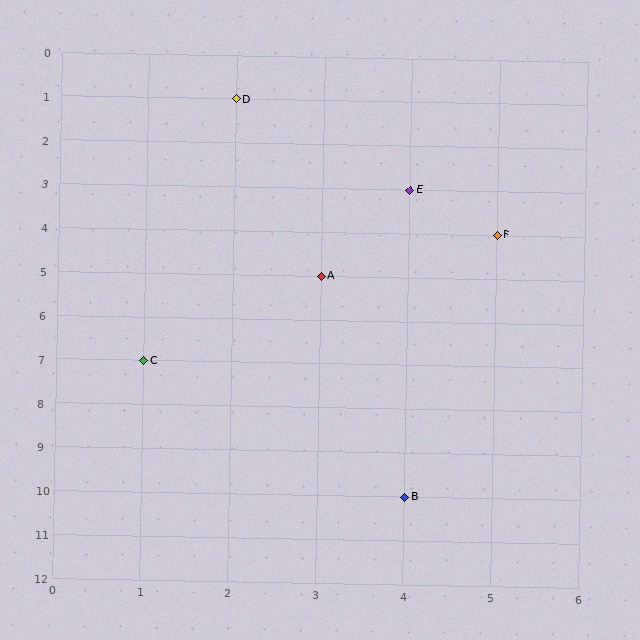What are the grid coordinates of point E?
Point E is at grid coordinates (4, 3).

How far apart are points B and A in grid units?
Points B and A are 1 column and 5 rows apart (about 5.1 grid units diagonally).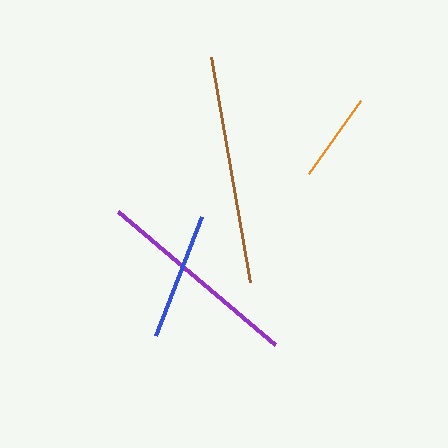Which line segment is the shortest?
The orange line is the shortest at approximately 90 pixels.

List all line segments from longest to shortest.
From longest to shortest: brown, purple, blue, orange.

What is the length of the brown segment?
The brown segment is approximately 228 pixels long.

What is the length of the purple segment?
The purple segment is approximately 205 pixels long.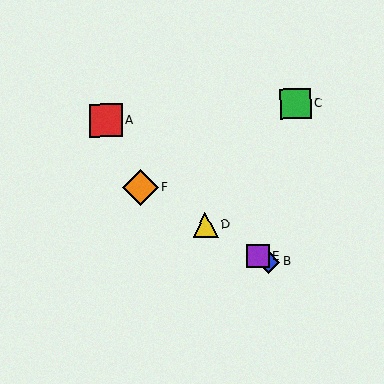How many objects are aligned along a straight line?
4 objects (B, D, E, F) are aligned along a straight line.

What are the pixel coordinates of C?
Object C is at (296, 104).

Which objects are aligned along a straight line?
Objects B, D, E, F are aligned along a straight line.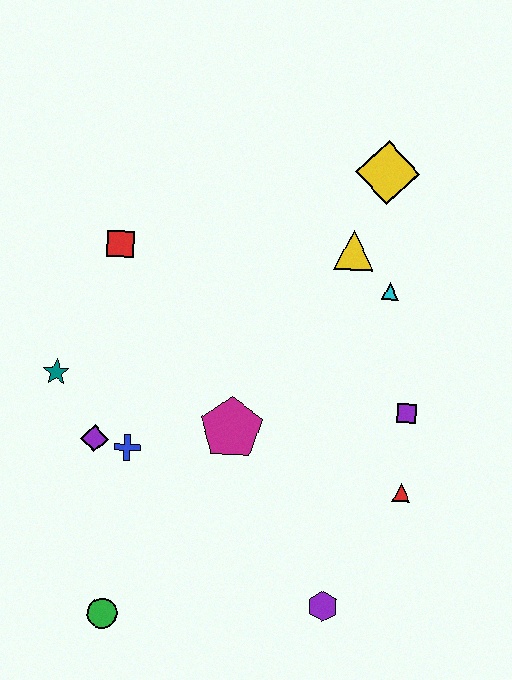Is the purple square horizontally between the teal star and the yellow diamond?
No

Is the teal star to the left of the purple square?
Yes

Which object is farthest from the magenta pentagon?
The yellow diamond is farthest from the magenta pentagon.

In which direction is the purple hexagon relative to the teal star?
The purple hexagon is to the right of the teal star.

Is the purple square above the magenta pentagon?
Yes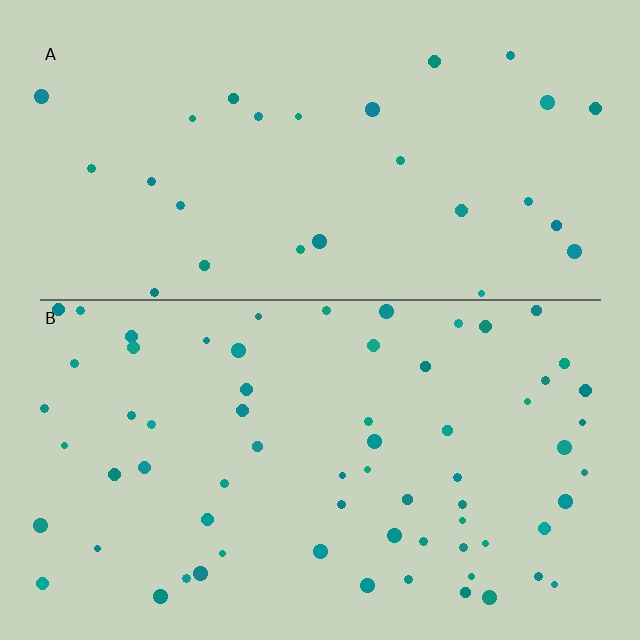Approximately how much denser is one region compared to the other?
Approximately 2.4× — region B over region A.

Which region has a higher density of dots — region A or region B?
B (the bottom).